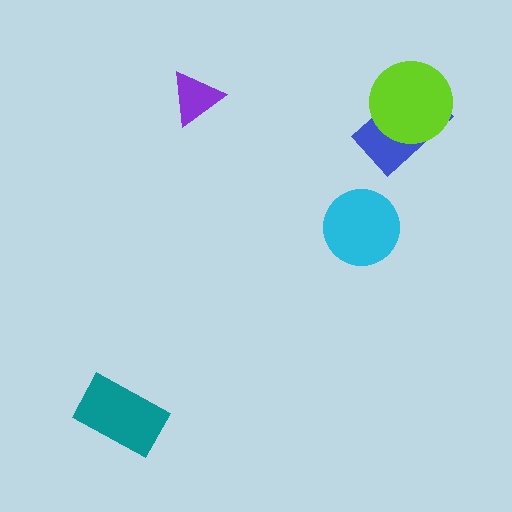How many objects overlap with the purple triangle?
0 objects overlap with the purple triangle.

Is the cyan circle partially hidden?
No, no other shape covers it.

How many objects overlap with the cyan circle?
0 objects overlap with the cyan circle.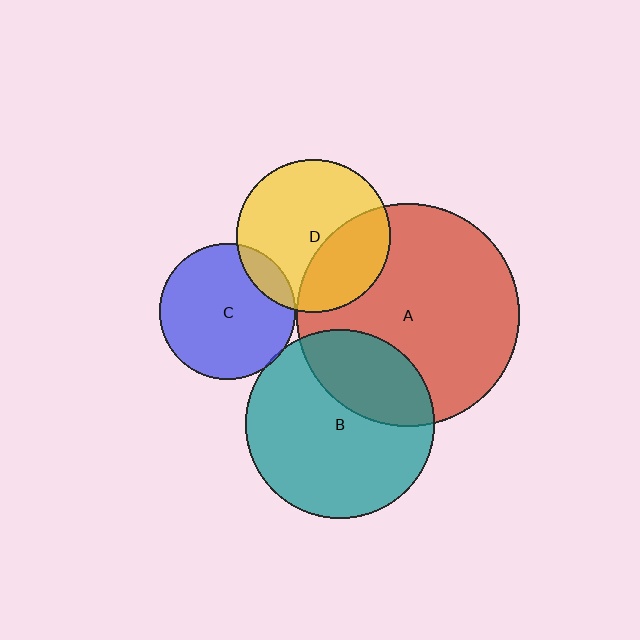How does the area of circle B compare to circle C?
Approximately 1.9 times.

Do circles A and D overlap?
Yes.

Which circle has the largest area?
Circle A (red).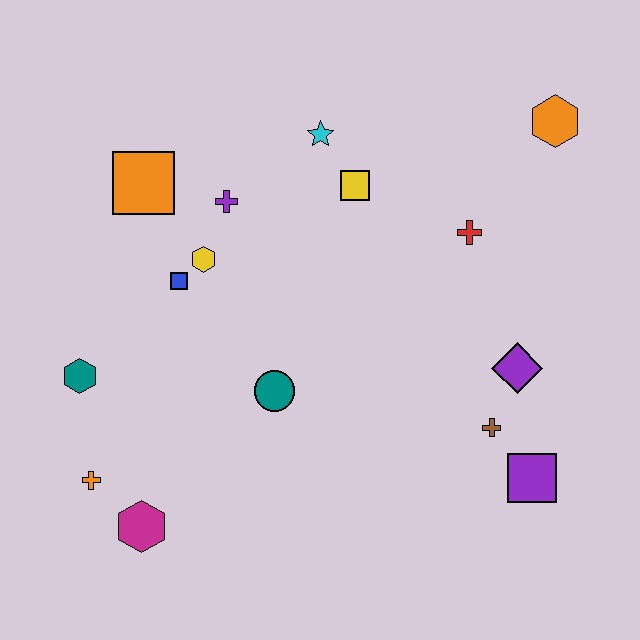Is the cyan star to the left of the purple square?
Yes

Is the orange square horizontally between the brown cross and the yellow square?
No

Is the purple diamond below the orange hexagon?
Yes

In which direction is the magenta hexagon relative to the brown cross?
The magenta hexagon is to the left of the brown cross.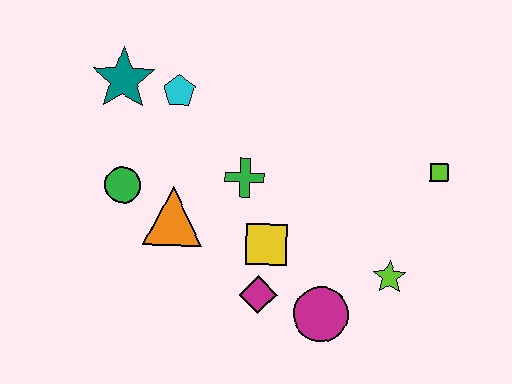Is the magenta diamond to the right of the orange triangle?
Yes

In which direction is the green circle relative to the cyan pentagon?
The green circle is below the cyan pentagon.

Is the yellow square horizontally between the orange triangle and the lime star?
Yes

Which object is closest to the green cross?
The yellow square is closest to the green cross.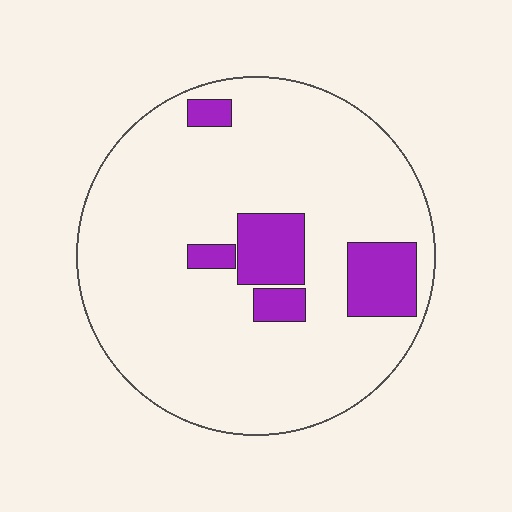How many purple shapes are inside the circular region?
5.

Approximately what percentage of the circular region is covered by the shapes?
Approximately 15%.